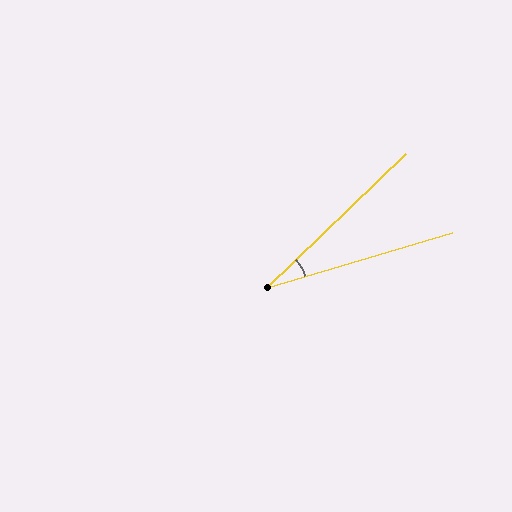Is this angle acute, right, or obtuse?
It is acute.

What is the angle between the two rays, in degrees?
Approximately 27 degrees.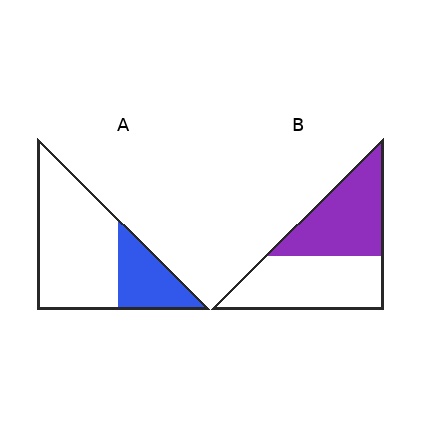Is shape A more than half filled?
No.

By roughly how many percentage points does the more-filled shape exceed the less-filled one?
By roughly 20 percentage points (B over A).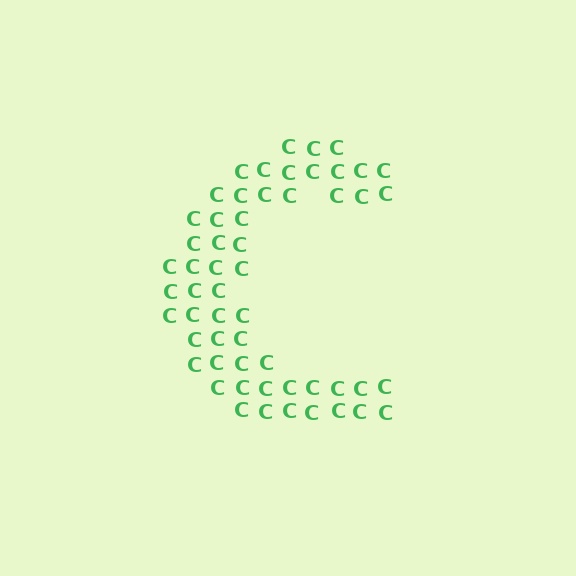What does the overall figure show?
The overall figure shows the letter C.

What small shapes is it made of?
It is made of small letter C's.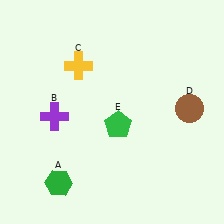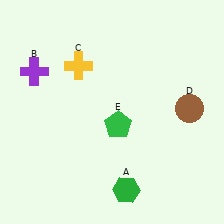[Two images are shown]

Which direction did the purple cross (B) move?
The purple cross (B) moved up.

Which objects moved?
The objects that moved are: the green hexagon (A), the purple cross (B).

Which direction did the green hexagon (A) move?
The green hexagon (A) moved right.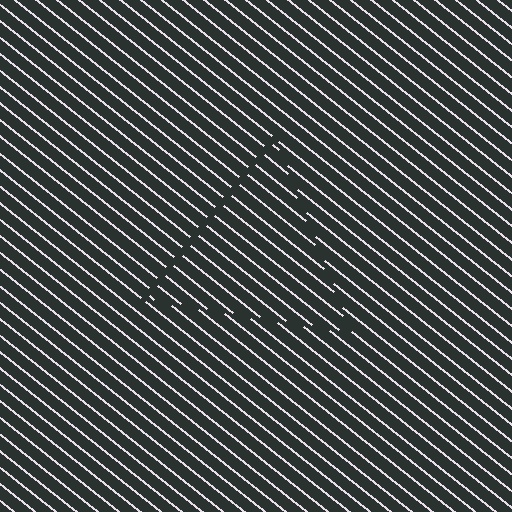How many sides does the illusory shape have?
3 sides — the line-ends trace a triangle.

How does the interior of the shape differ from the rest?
The interior of the shape contains the same grating, shifted by half a period — the contour is defined by the phase discontinuity where line-ends from the inner and outer gratings abut.